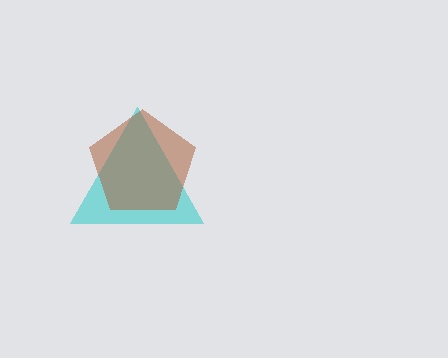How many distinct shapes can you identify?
There are 2 distinct shapes: a cyan triangle, a brown pentagon.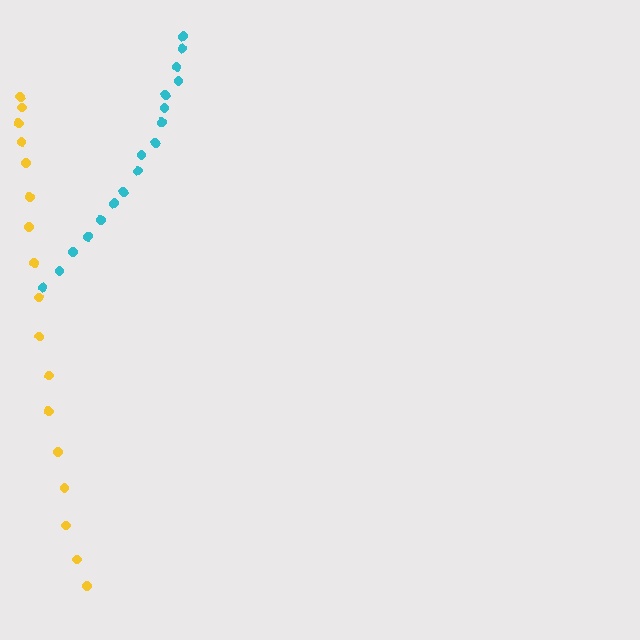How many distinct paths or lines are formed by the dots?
There are 2 distinct paths.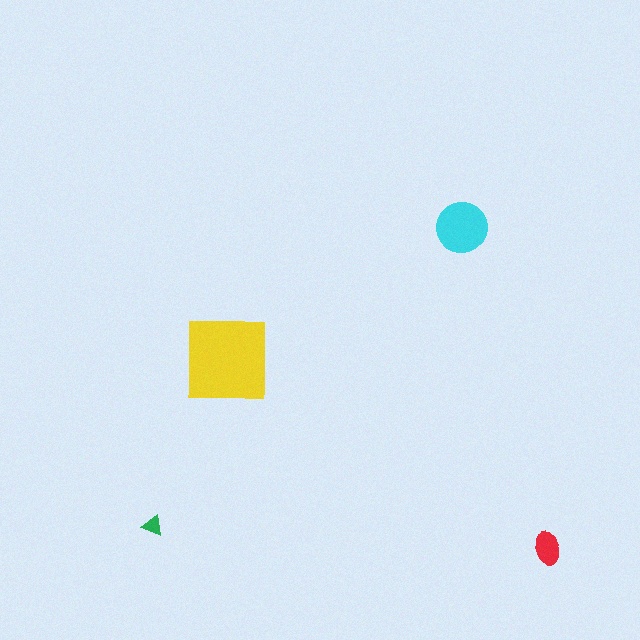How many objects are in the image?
There are 4 objects in the image.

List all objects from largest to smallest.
The yellow square, the cyan circle, the red ellipse, the green triangle.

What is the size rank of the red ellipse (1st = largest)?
3rd.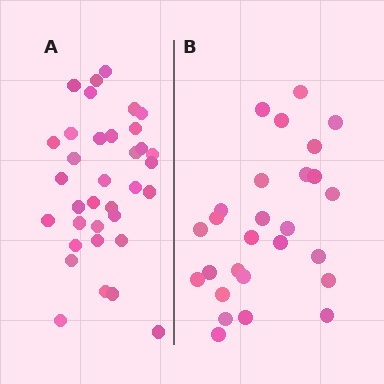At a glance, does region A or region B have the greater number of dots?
Region A (the left region) has more dots.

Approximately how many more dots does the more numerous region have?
Region A has roughly 8 or so more dots than region B.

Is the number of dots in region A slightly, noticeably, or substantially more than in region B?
Region A has noticeably more, but not dramatically so. The ratio is roughly 1.3 to 1.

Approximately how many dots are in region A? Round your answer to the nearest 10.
About 40 dots. (The exact count is 35, which rounds to 40.)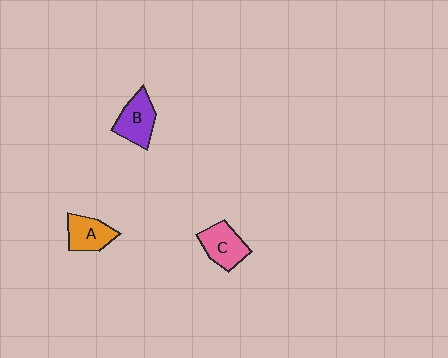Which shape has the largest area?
Shape B (purple).